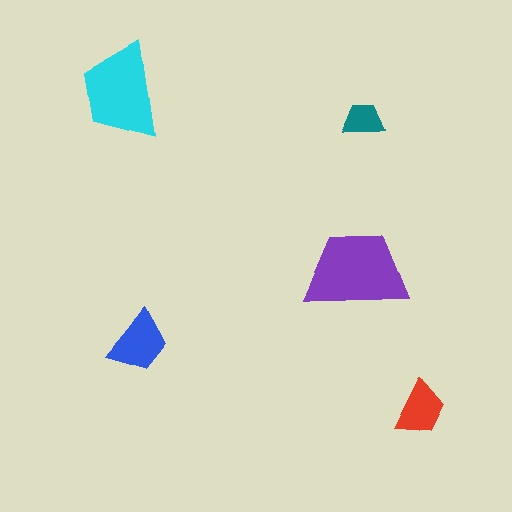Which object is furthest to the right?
The red trapezoid is rightmost.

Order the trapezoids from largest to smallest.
the purple one, the cyan one, the blue one, the red one, the teal one.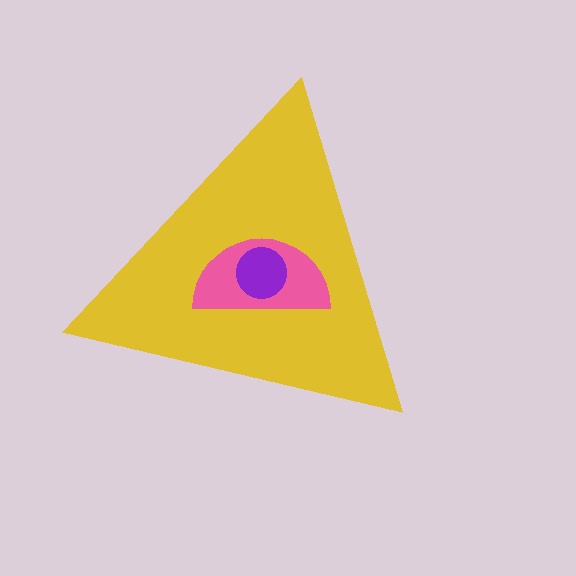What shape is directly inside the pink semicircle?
The purple circle.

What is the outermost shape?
The yellow triangle.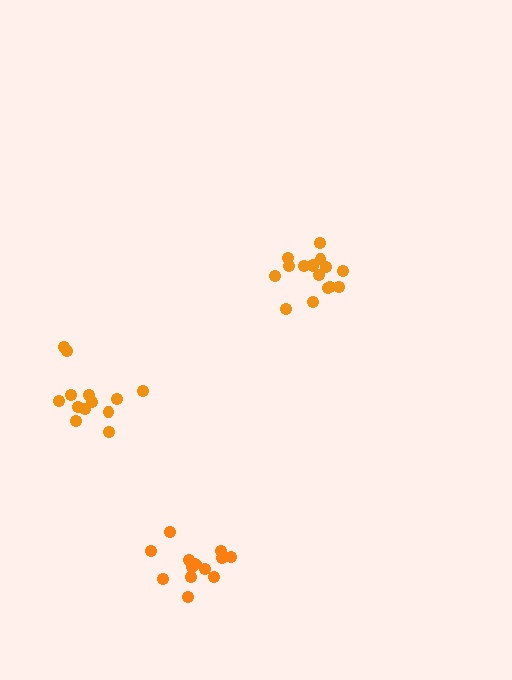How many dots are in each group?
Group 1: 13 dots, Group 2: 16 dots, Group 3: 14 dots (43 total).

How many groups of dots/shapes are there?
There are 3 groups.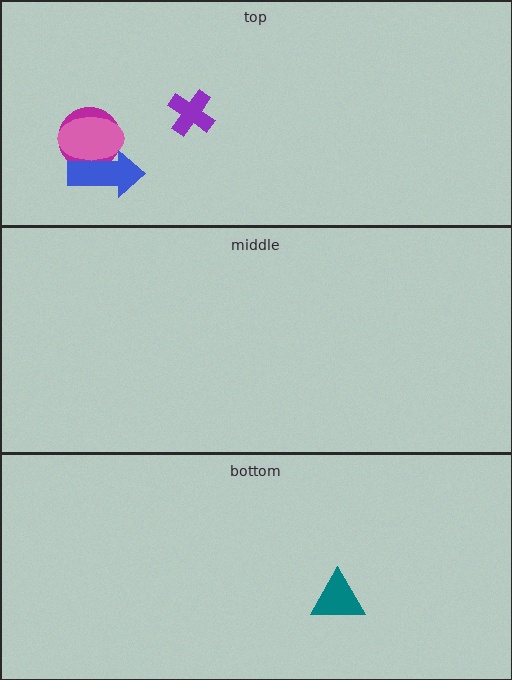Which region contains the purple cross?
The top region.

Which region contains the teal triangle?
The bottom region.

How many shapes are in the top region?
4.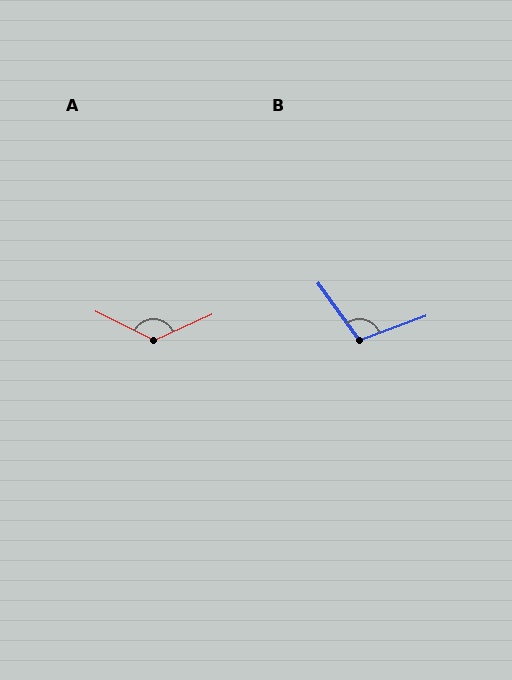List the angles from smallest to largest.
B (106°), A (129°).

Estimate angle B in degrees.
Approximately 106 degrees.